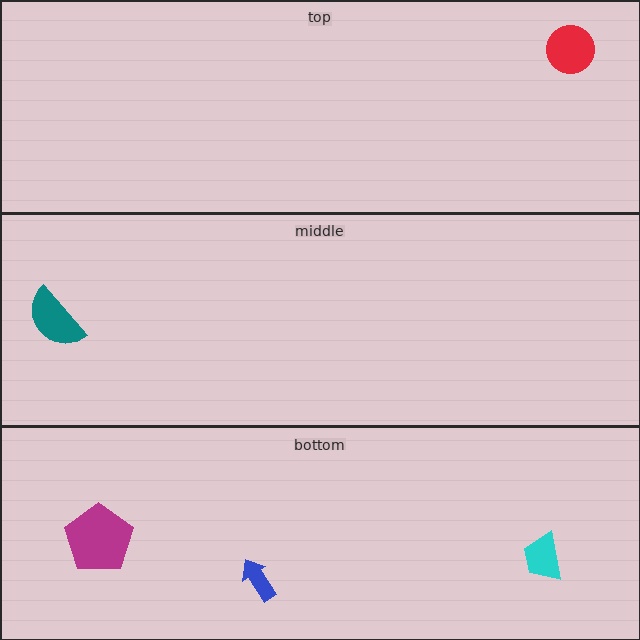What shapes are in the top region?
The red circle.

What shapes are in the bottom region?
The blue arrow, the cyan trapezoid, the magenta pentagon.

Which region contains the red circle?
The top region.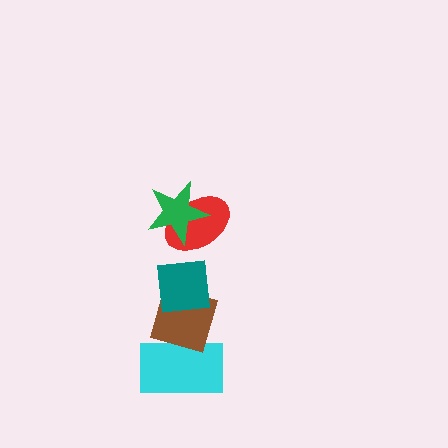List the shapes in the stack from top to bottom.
From top to bottom: the green star, the red ellipse, the teal square, the brown diamond, the cyan rectangle.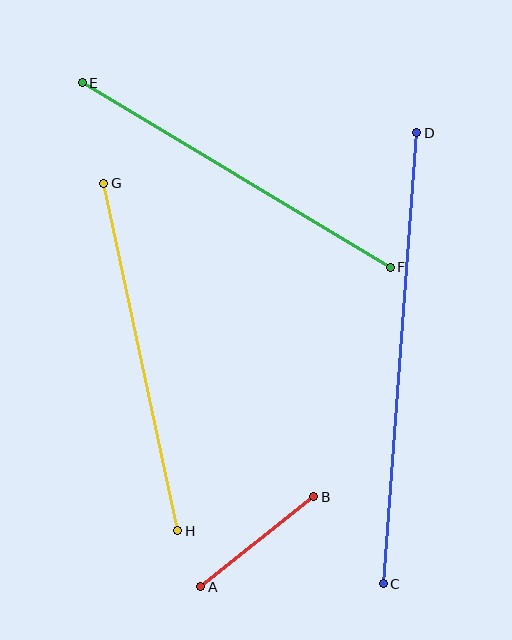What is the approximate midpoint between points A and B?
The midpoint is at approximately (257, 542) pixels.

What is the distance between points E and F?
The distance is approximately 359 pixels.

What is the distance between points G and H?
The distance is approximately 356 pixels.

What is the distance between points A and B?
The distance is approximately 144 pixels.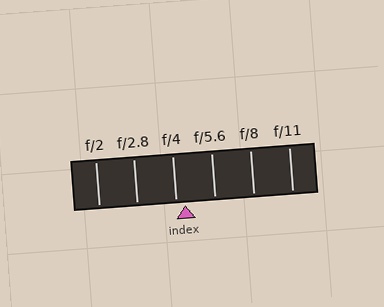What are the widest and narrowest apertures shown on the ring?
The widest aperture shown is f/2 and the narrowest is f/11.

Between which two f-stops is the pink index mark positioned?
The index mark is between f/4 and f/5.6.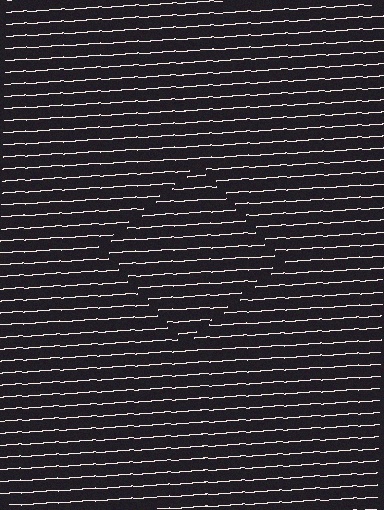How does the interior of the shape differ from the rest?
The interior of the shape contains the same grating, shifted by half a period — the contour is defined by the phase discontinuity where line-ends from the inner and outer gratings abut.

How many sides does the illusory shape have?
4 sides — the line-ends trace a square.